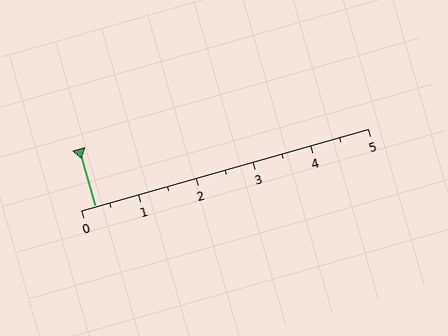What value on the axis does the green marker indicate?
The marker indicates approximately 0.2.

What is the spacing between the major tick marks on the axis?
The major ticks are spaced 1 apart.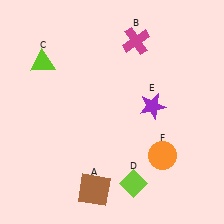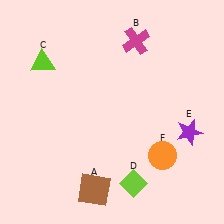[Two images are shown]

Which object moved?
The purple star (E) moved right.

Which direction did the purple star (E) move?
The purple star (E) moved right.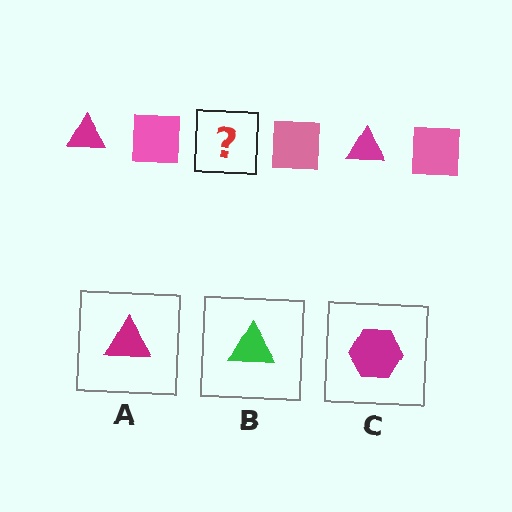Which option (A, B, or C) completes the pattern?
A.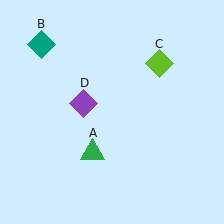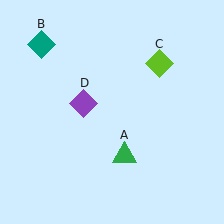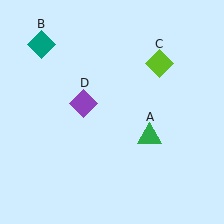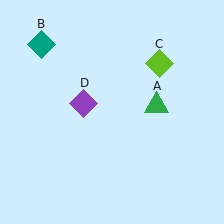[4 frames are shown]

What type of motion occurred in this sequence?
The green triangle (object A) rotated counterclockwise around the center of the scene.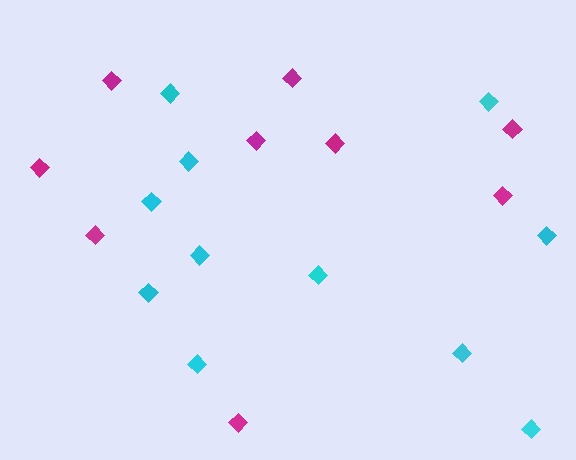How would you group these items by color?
There are 2 groups: one group of magenta diamonds (9) and one group of cyan diamonds (11).